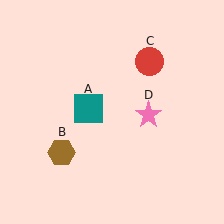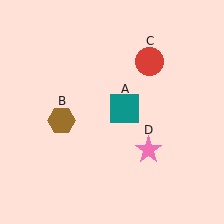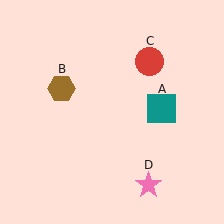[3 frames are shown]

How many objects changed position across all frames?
3 objects changed position: teal square (object A), brown hexagon (object B), pink star (object D).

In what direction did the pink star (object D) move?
The pink star (object D) moved down.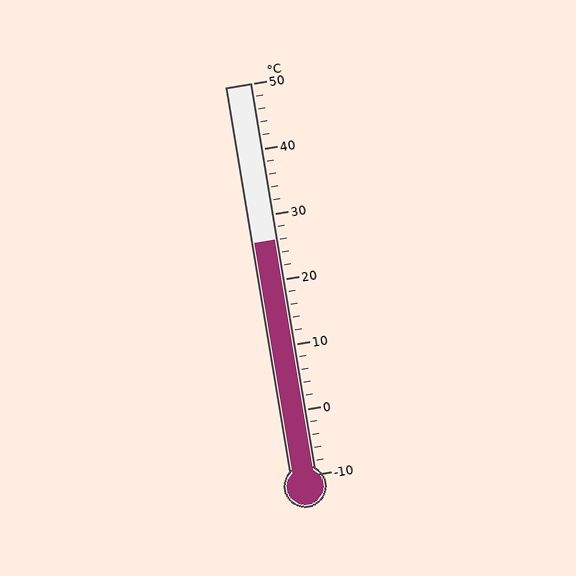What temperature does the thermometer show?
The thermometer shows approximately 26°C.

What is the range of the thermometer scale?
The thermometer scale ranges from -10°C to 50°C.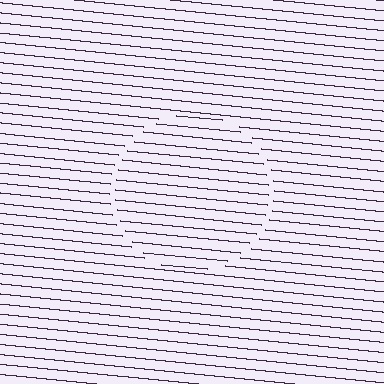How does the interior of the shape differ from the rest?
The interior of the shape contains the same grating, shifted by half a period — the contour is defined by the phase discontinuity where line-ends from the inner and outer gratings abut.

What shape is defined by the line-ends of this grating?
An illusory circle. The interior of the shape contains the same grating, shifted by half a period — the contour is defined by the phase discontinuity where line-ends from the inner and outer gratings abut.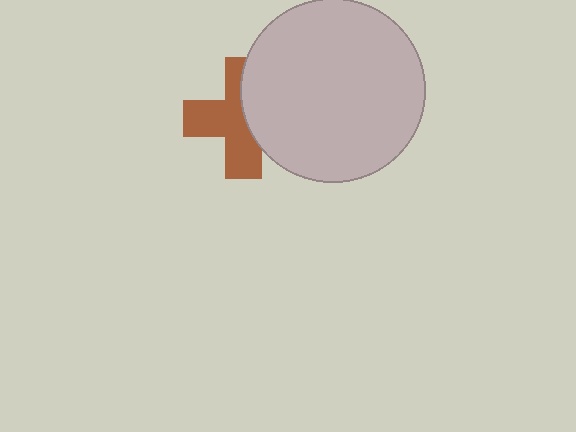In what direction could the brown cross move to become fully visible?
The brown cross could move left. That would shift it out from behind the light gray circle entirely.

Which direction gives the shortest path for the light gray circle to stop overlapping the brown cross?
Moving right gives the shortest separation.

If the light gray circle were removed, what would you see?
You would see the complete brown cross.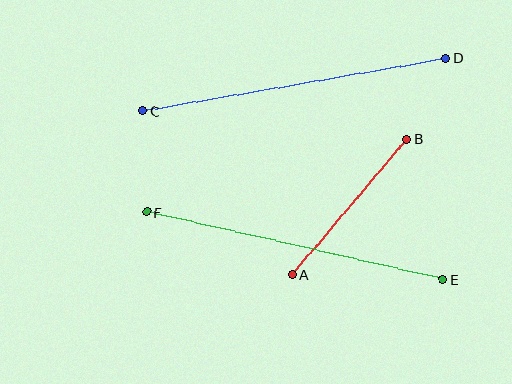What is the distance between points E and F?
The distance is approximately 304 pixels.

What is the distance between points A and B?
The distance is approximately 178 pixels.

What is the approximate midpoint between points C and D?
The midpoint is at approximately (294, 84) pixels.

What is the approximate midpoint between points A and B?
The midpoint is at approximately (350, 207) pixels.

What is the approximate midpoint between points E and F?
The midpoint is at approximately (295, 246) pixels.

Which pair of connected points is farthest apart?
Points C and D are farthest apart.